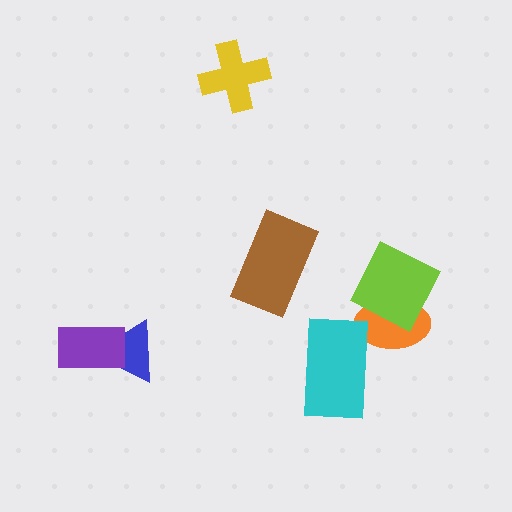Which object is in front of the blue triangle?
The purple rectangle is in front of the blue triangle.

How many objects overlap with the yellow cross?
0 objects overlap with the yellow cross.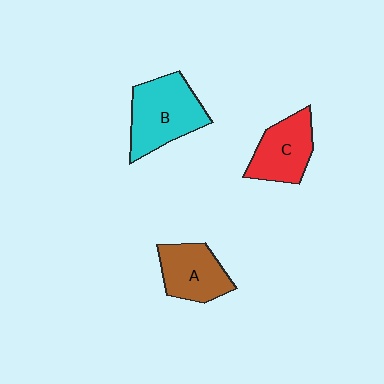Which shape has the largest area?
Shape B (cyan).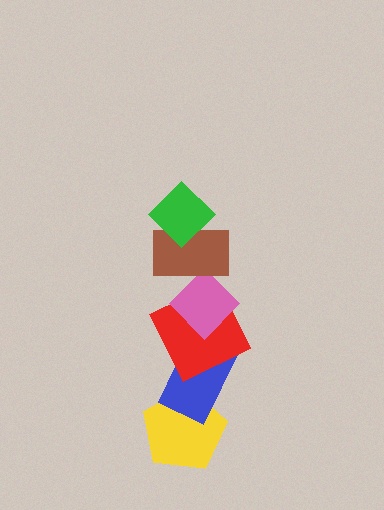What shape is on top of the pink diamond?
The brown rectangle is on top of the pink diamond.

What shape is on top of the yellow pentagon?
The blue rectangle is on top of the yellow pentagon.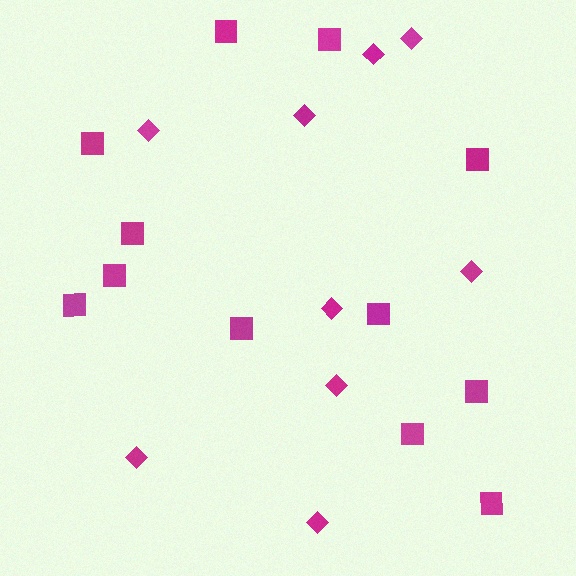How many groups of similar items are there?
There are 2 groups: one group of squares (12) and one group of diamonds (9).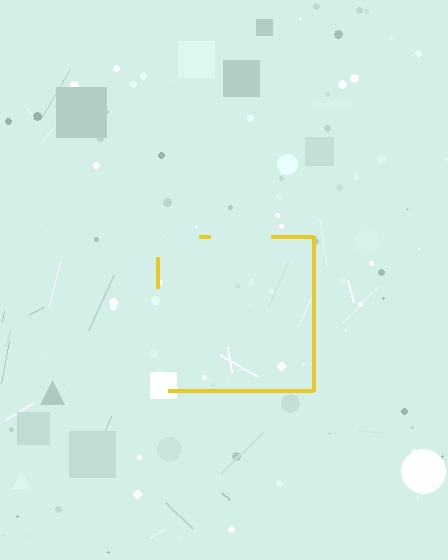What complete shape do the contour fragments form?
The contour fragments form a square.